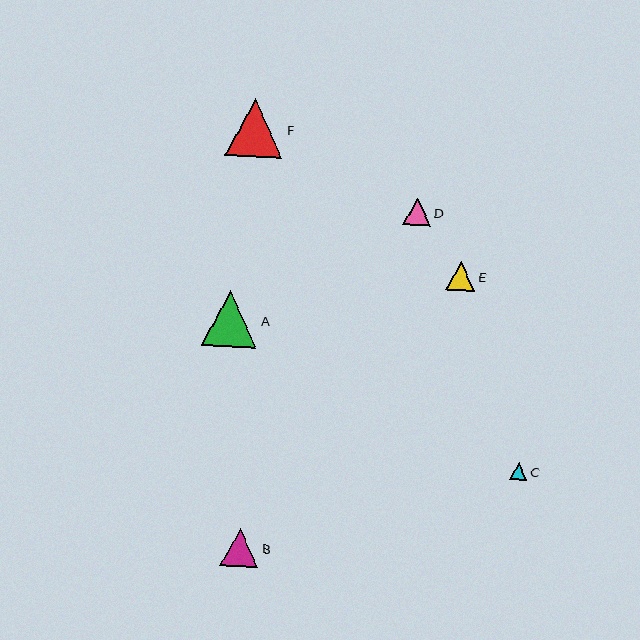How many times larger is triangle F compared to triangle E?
Triangle F is approximately 2.0 times the size of triangle E.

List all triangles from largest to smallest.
From largest to smallest: F, A, B, E, D, C.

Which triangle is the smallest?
Triangle C is the smallest with a size of approximately 17 pixels.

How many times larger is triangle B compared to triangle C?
Triangle B is approximately 2.2 times the size of triangle C.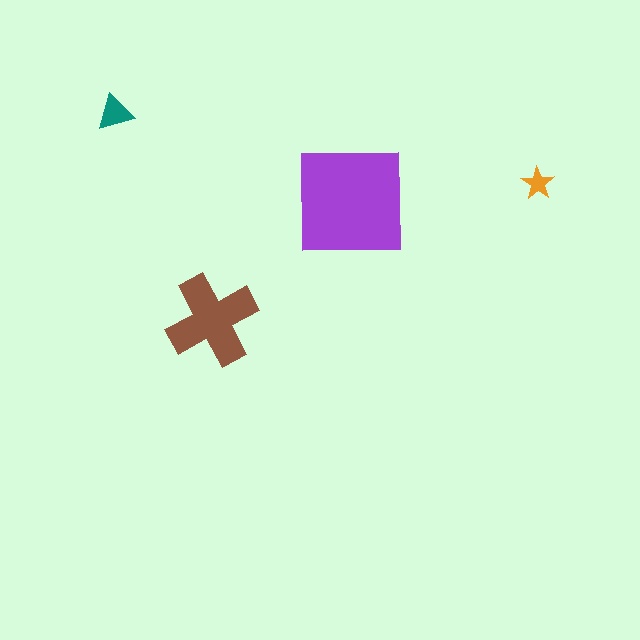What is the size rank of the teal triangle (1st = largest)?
3rd.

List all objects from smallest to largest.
The orange star, the teal triangle, the brown cross, the purple square.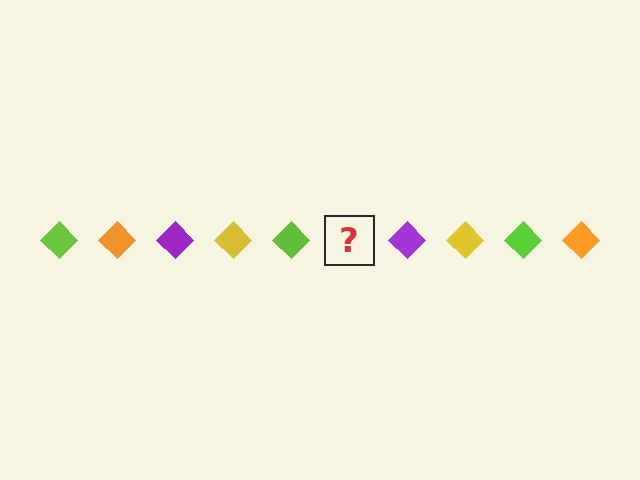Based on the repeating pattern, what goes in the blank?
The blank should be an orange diamond.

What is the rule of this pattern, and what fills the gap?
The rule is that the pattern cycles through lime, orange, purple, yellow diamonds. The gap should be filled with an orange diamond.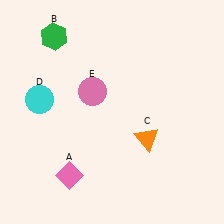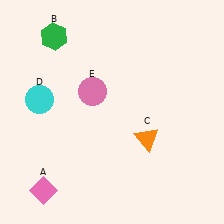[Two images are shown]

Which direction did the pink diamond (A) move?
The pink diamond (A) moved left.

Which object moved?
The pink diamond (A) moved left.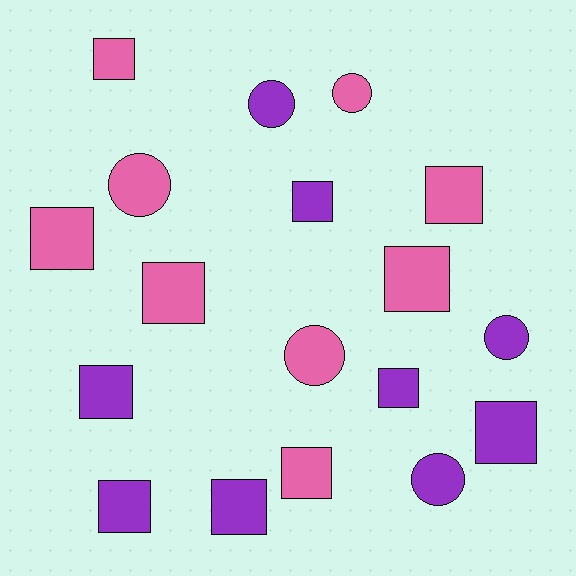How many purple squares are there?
There are 6 purple squares.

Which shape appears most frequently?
Square, with 12 objects.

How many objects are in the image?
There are 18 objects.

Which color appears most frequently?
Pink, with 9 objects.